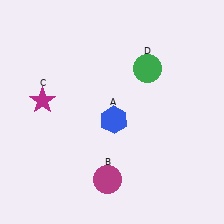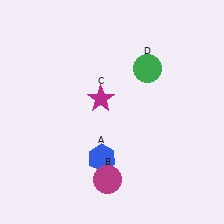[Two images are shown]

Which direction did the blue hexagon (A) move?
The blue hexagon (A) moved down.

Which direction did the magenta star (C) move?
The magenta star (C) moved right.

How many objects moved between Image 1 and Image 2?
2 objects moved between the two images.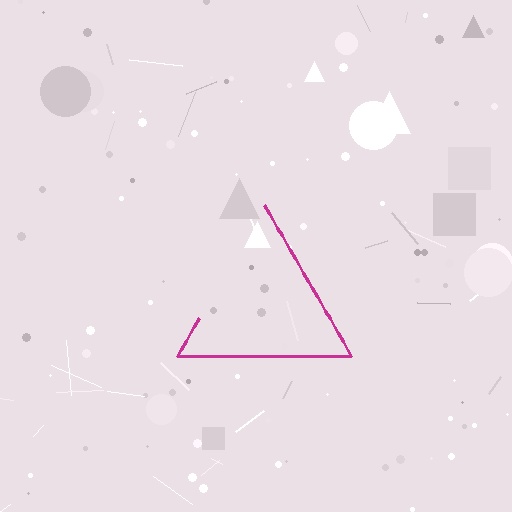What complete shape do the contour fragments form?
The contour fragments form a triangle.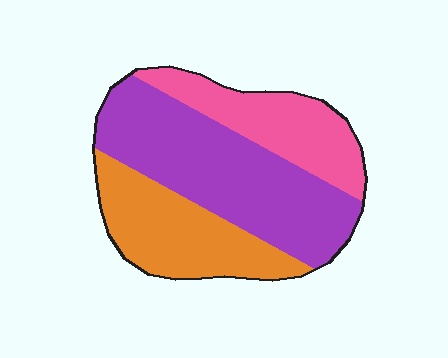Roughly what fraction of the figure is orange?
Orange takes up about one quarter (1/4) of the figure.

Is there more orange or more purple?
Purple.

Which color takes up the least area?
Pink, at roughly 25%.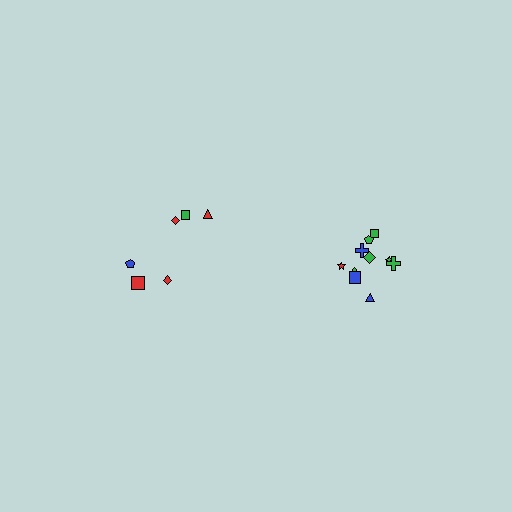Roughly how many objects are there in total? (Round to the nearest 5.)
Roughly 15 objects in total.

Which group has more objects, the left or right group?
The right group.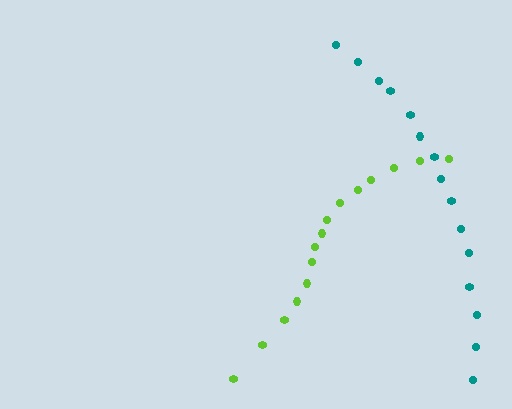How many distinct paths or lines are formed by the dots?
There are 2 distinct paths.